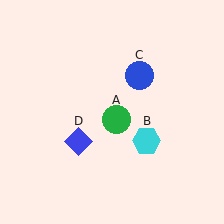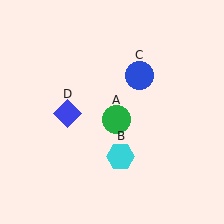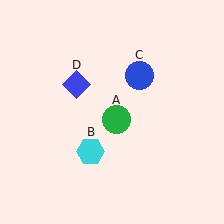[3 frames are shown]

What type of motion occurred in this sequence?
The cyan hexagon (object B), blue diamond (object D) rotated clockwise around the center of the scene.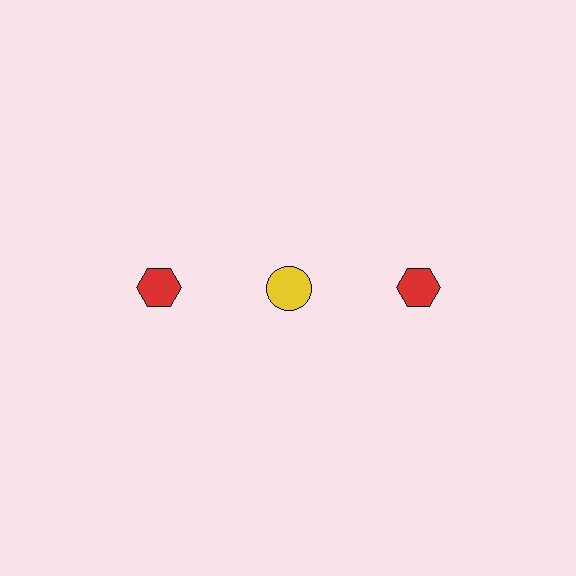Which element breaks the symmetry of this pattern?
The yellow circle in the top row, second from left column breaks the symmetry. All other shapes are red hexagons.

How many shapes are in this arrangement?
There are 3 shapes arranged in a grid pattern.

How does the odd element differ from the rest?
It differs in both color (yellow instead of red) and shape (circle instead of hexagon).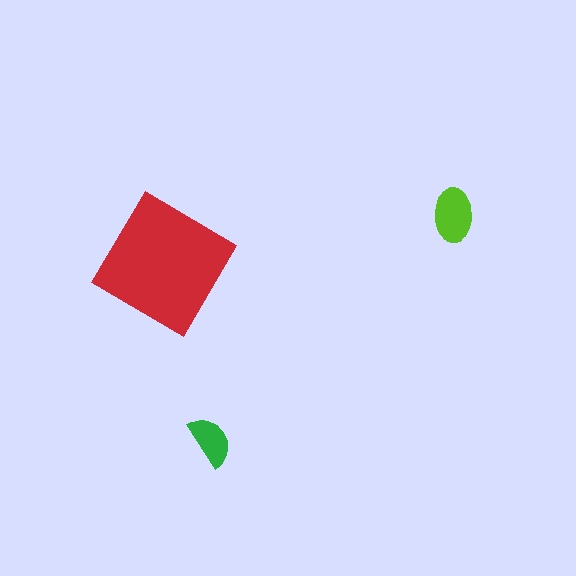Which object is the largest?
The red diamond.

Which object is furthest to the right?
The lime ellipse is rightmost.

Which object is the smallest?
The green semicircle.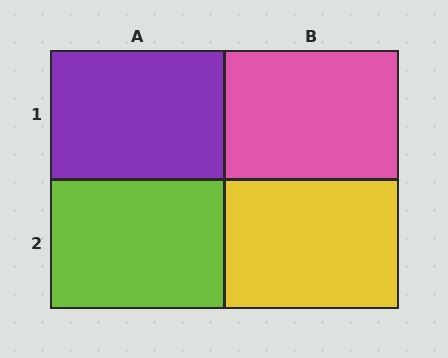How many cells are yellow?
1 cell is yellow.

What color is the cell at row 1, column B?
Pink.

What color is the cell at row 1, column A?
Purple.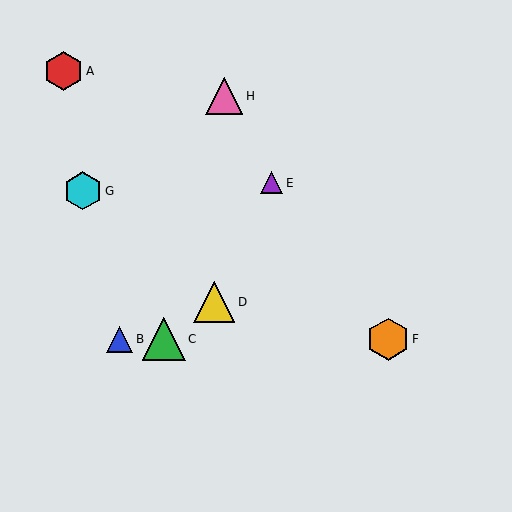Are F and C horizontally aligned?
Yes, both are at y≈339.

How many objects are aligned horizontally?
3 objects (B, C, F) are aligned horizontally.